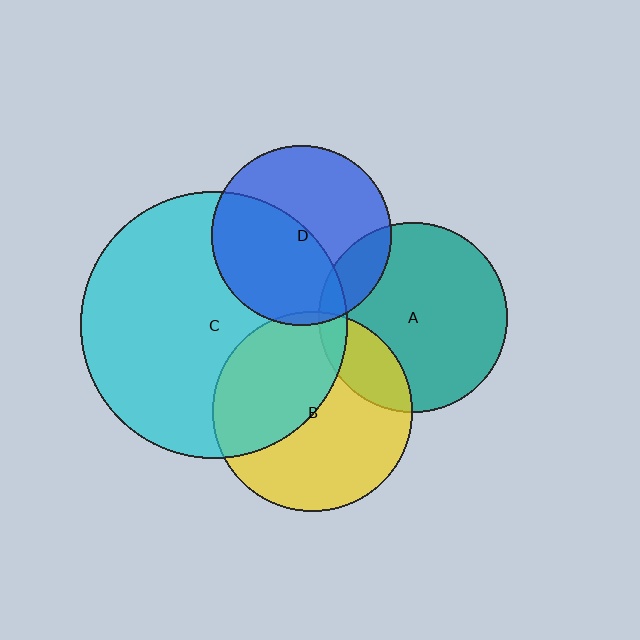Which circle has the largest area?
Circle C (cyan).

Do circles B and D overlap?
Yes.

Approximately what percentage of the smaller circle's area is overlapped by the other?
Approximately 5%.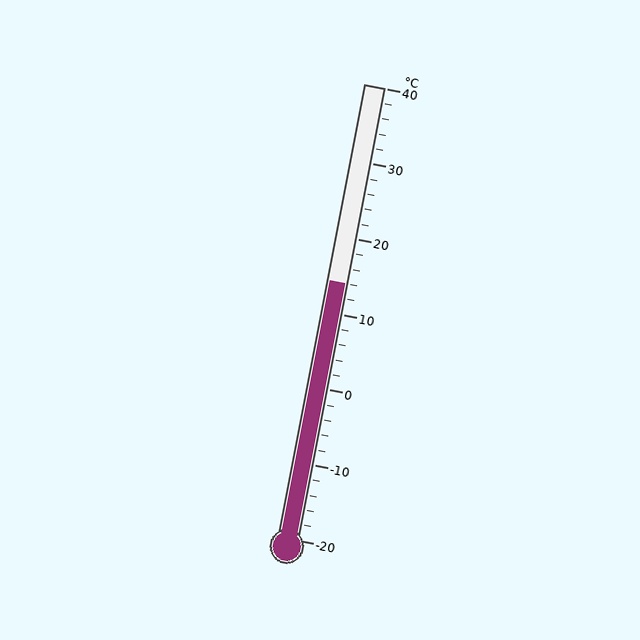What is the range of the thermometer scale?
The thermometer scale ranges from -20°C to 40°C.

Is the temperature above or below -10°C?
The temperature is above -10°C.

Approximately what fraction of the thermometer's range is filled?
The thermometer is filled to approximately 55% of its range.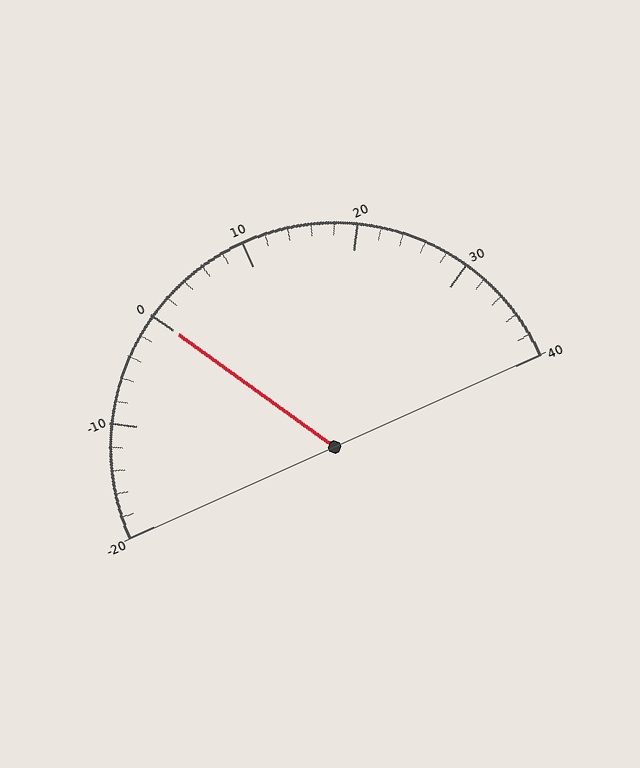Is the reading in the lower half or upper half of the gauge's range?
The reading is in the lower half of the range (-20 to 40).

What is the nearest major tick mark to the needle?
The nearest major tick mark is 0.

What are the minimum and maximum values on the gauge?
The gauge ranges from -20 to 40.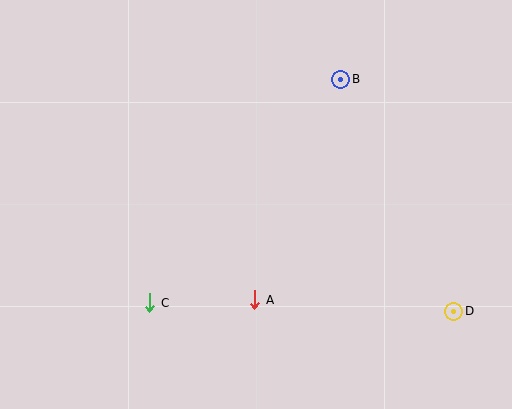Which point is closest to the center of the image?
Point A at (255, 300) is closest to the center.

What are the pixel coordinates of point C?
Point C is at (150, 303).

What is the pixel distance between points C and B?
The distance between C and B is 294 pixels.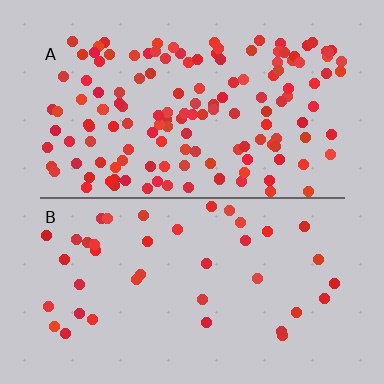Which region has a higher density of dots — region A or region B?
A (the top).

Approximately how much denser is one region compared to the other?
Approximately 3.5× — region A over region B.